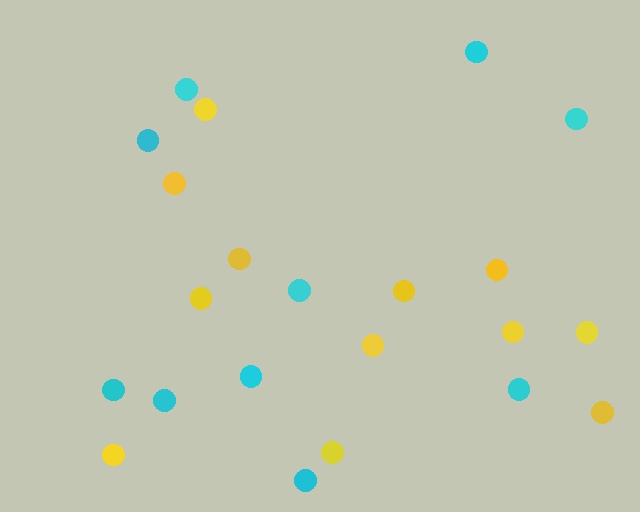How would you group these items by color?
There are 2 groups: one group of cyan circles (10) and one group of yellow circles (12).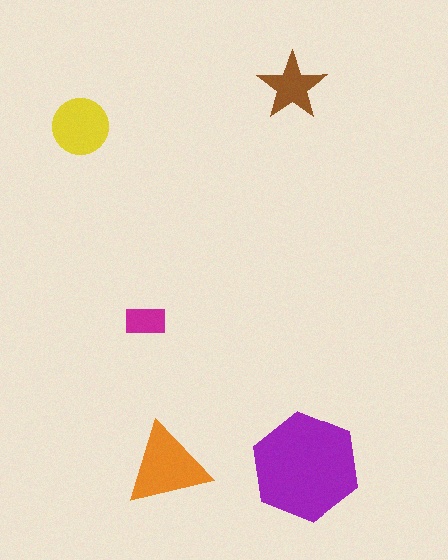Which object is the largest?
The purple hexagon.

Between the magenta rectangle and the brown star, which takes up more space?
The brown star.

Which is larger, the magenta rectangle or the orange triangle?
The orange triangle.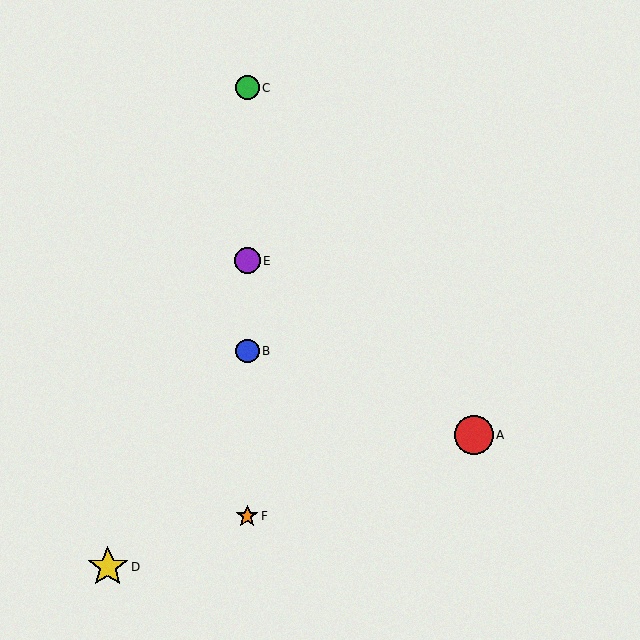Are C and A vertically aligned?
No, C is at x≈247 and A is at x≈474.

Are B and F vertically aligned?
Yes, both are at x≈247.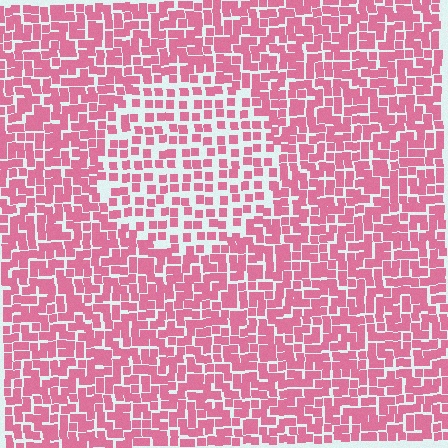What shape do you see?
I see a circle.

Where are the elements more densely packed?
The elements are more densely packed outside the circle boundary.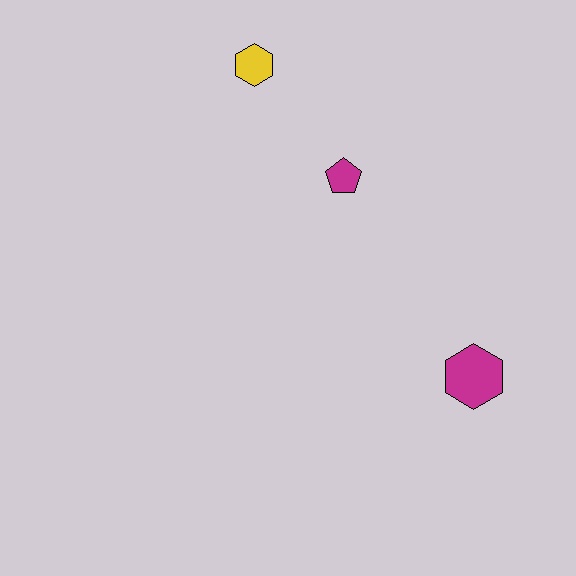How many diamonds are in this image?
There are no diamonds.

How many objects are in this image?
There are 3 objects.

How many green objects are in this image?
There are no green objects.